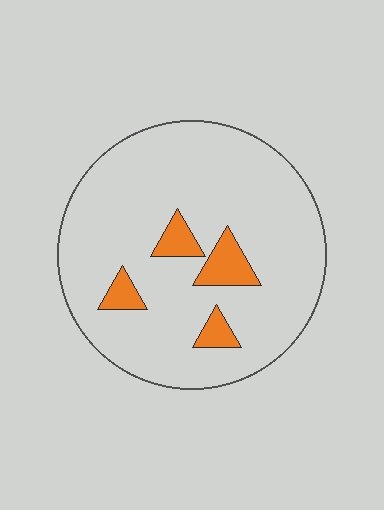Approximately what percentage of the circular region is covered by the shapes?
Approximately 10%.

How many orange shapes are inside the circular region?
4.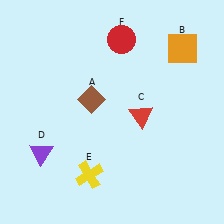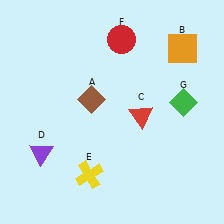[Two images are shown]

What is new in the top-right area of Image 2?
A green diamond (G) was added in the top-right area of Image 2.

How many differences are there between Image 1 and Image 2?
There is 1 difference between the two images.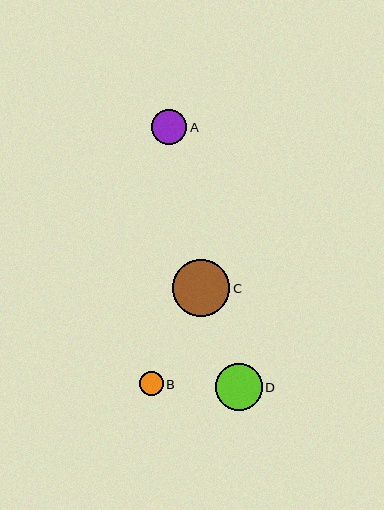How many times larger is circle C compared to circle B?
Circle C is approximately 2.4 times the size of circle B.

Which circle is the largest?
Circle C is the largest with a size of approximately 58 pixels.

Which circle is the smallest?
Circle B is the smallest with a size of approximately 24 pixels.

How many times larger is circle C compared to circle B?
Circle C is approximately 2.4 times the size of circle B.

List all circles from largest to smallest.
From largest to smallest: C, D, A, B.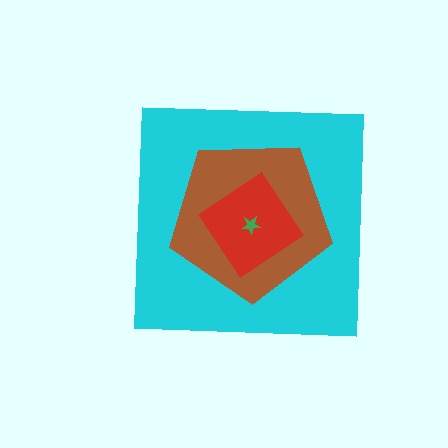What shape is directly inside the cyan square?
The brown pentagon.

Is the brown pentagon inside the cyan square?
Yes.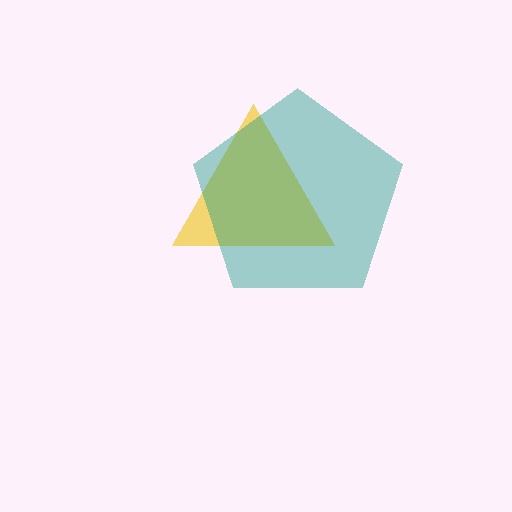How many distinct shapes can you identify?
There are 2 distinct shapes: a yellow triangle, a teal pentagon.